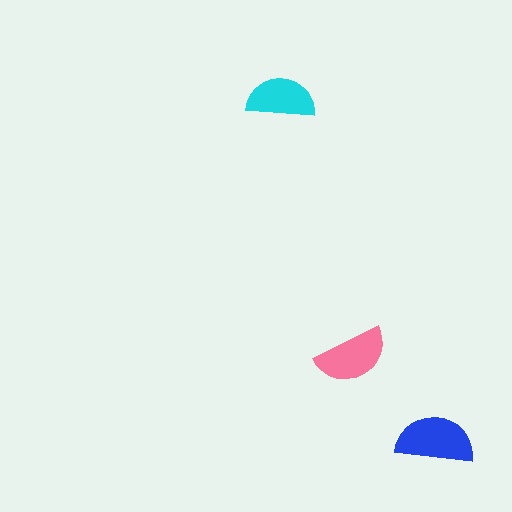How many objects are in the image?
There are 3 objects in the image.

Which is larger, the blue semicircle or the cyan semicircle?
The blue one.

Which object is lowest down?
The blue semicircle is bottommost.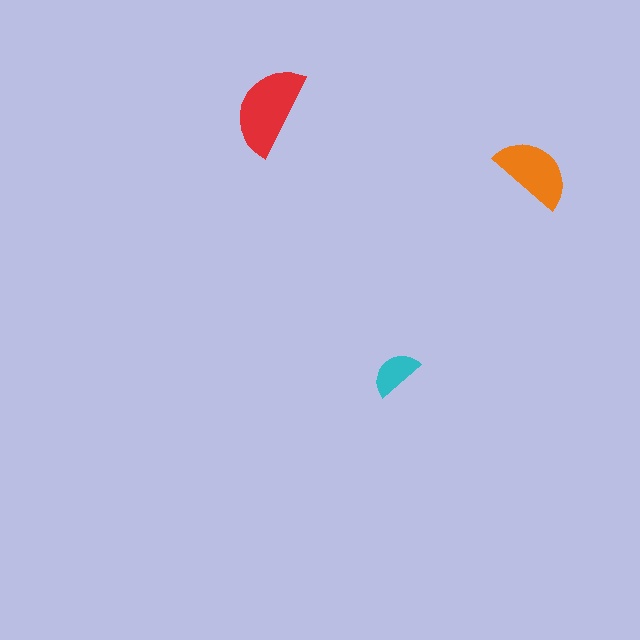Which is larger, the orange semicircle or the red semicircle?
The red one.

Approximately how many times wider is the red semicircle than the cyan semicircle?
About 2 times wider.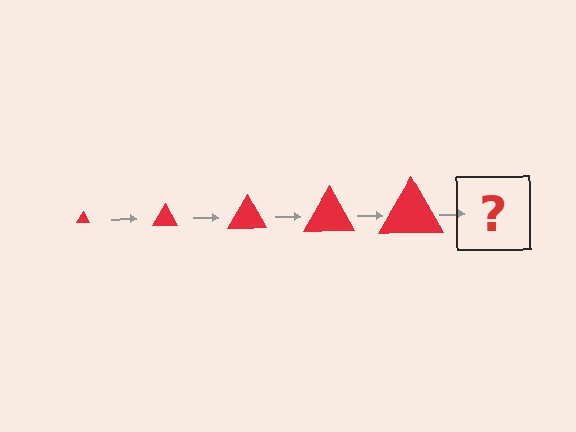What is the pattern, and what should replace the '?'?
The pattern is that the triangle gets progressively larger each step. The '?' should be a red triangle, larger than the previous one.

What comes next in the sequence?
The next element should be a red triangle, larger than the previous one.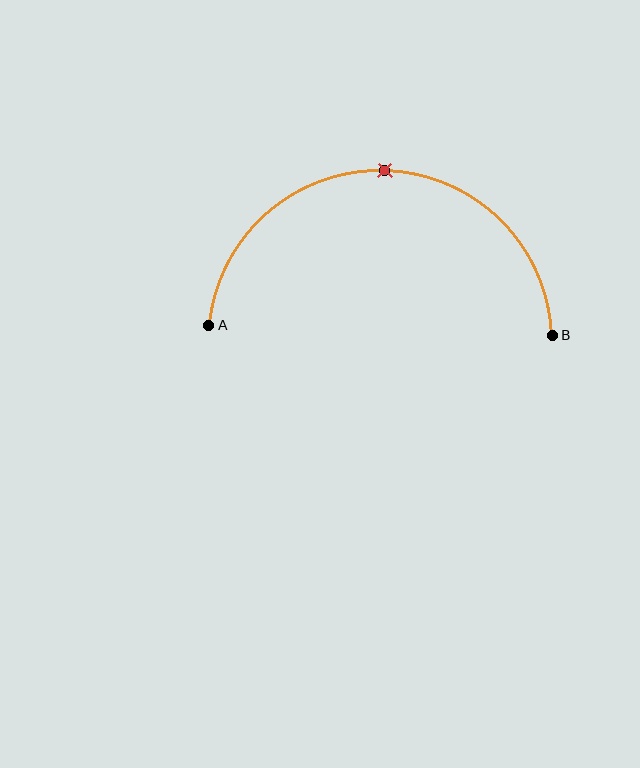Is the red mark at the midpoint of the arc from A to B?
Yes. The red mark lies on the arc at equal arc-length from both A and B — it is the arc midpoint.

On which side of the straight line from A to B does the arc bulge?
The arc bulges above the straight line connecting A and B.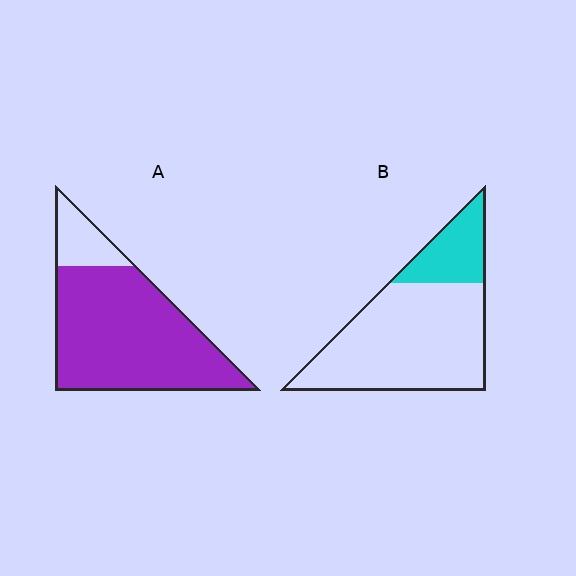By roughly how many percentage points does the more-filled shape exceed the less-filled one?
By roughly 60 percentage points (A over B).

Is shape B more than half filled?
No.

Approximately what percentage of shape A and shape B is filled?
A is approximately 85% and B is approximately 25%.